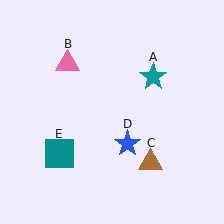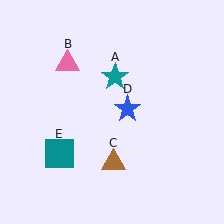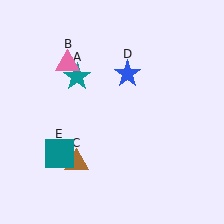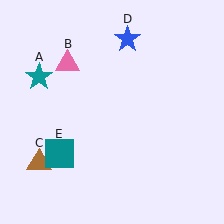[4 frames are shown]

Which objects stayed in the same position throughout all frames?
Pink triangle (object B) and teal square (object E) remained stationary.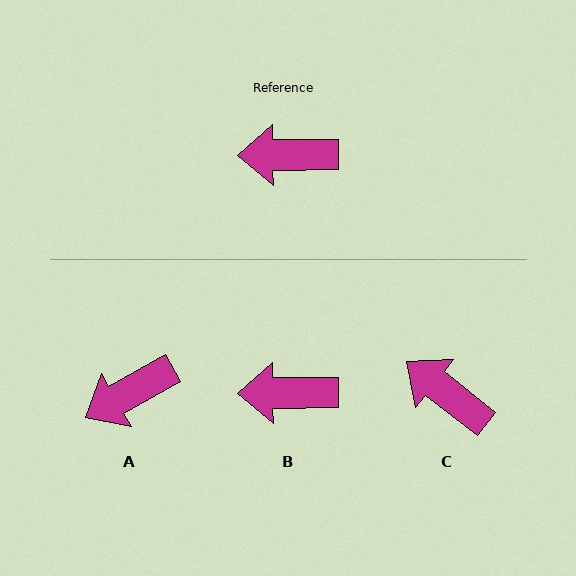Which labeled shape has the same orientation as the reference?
B.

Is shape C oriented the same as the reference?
No, it is off by about 39 degrees.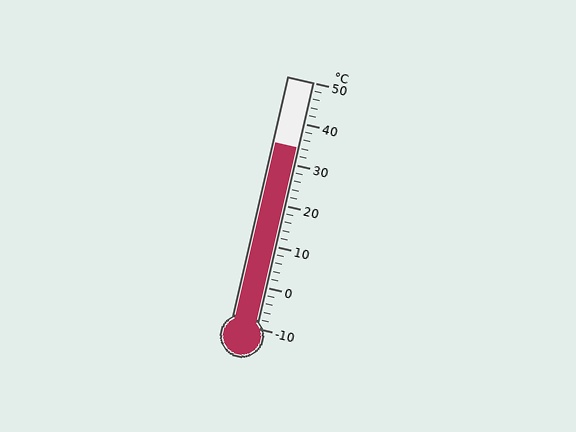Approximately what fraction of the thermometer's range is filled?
The thermometer is filled to approximately 75% of its range.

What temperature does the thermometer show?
The thermometer shows approximately 34°C.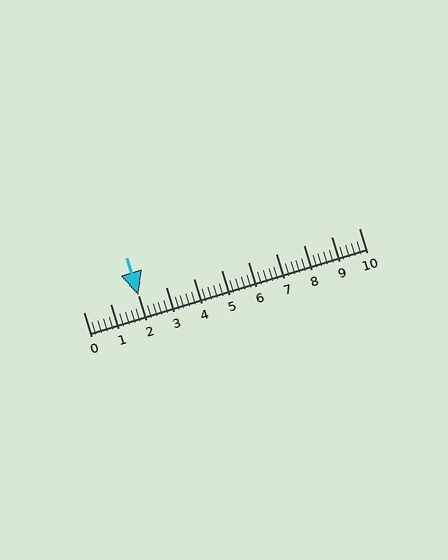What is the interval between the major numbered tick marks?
The major tick marks are spaced 1 units apart.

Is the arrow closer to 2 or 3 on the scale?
The arrow is closer to 2.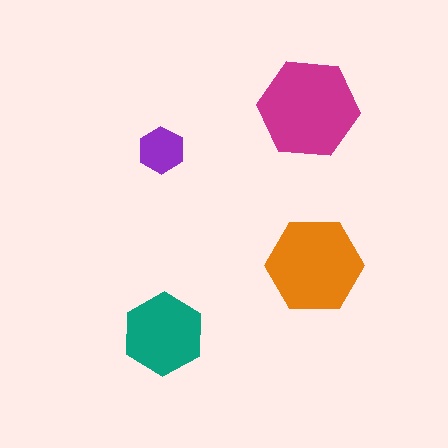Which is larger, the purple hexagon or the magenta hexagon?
The magenta one.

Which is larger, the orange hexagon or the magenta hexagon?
The magenta one.